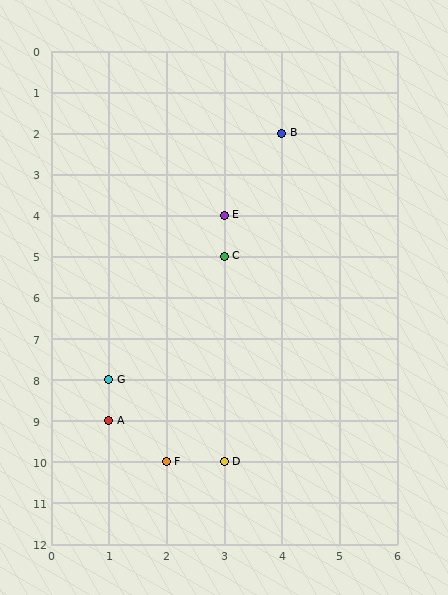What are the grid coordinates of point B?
Point B is at grid coordinates (4, 2).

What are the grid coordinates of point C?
Point C is at grid coordinates (3, 5).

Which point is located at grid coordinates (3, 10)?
Point D is at (3, 10).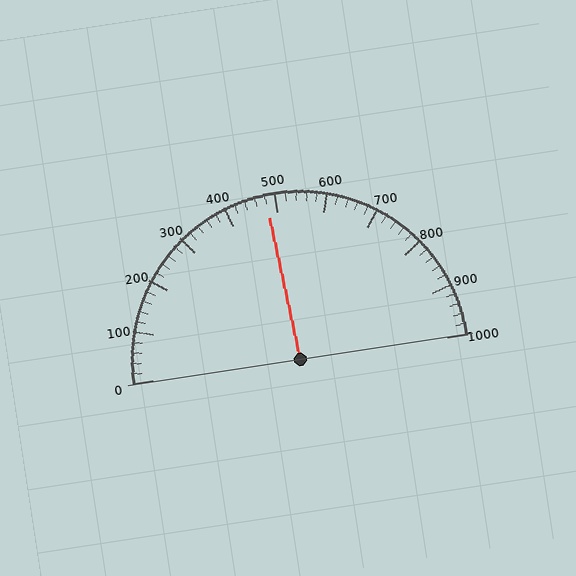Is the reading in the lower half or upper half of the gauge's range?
The reading is in the lower half of the range (0 to 1000).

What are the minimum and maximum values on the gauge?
The gauge ranges from 0 to 1000.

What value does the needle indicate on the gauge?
The needle indicates approximately 480.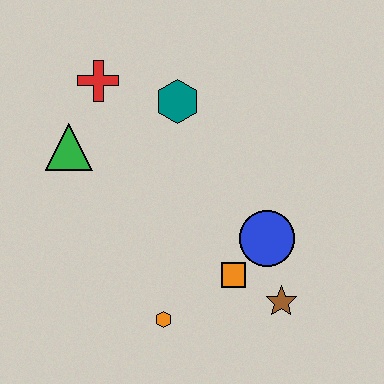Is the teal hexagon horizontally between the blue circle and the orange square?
No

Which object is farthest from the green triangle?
The brown star is farthest from the green triangle.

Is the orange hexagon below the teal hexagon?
Yes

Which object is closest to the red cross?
The green triangle is closest to the red cross.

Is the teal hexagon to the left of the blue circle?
Yes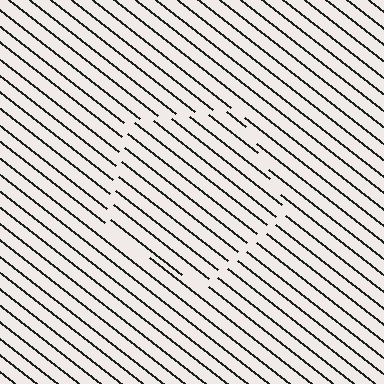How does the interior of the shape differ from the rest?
The interior of the shape contains the same grating, shifted by half a period — the contour is defined by the phase discontinuity where line-ends from the inner and outer gratings abut.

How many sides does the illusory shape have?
5 sides — the line-ends trace a pentagon.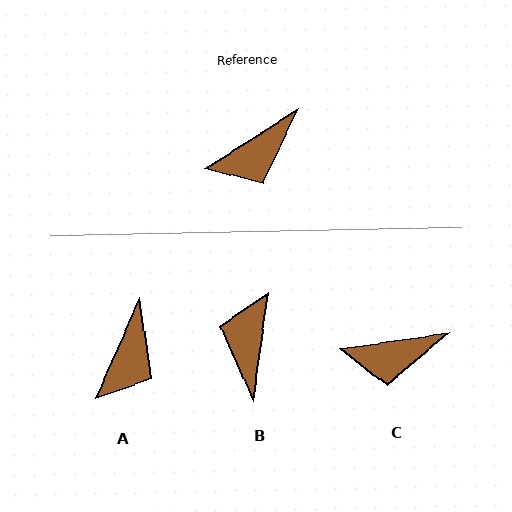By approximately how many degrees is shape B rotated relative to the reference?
Approximately 131 degrees clockwise.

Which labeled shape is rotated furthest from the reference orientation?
B, about 131 degrees away.